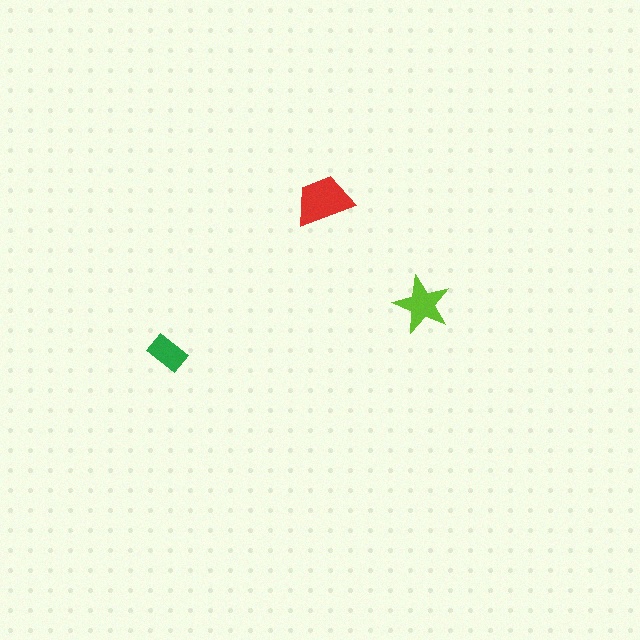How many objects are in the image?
There are 3 objects in the image.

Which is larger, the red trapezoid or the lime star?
The red trapezoid.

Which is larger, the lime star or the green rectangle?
The lime star.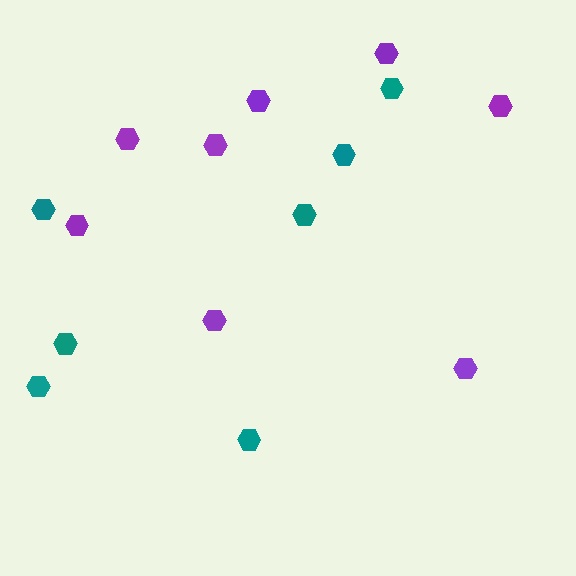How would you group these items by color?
There are 2 groups: one group of teal hexagons (7) and one group of purple hexagons (8).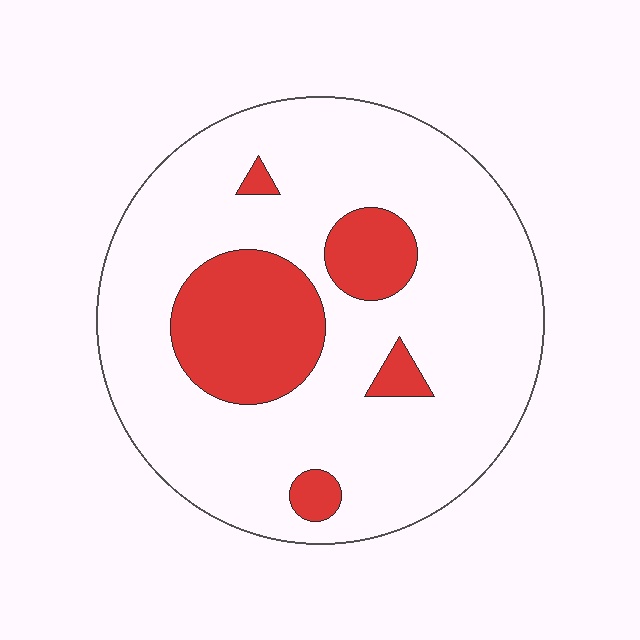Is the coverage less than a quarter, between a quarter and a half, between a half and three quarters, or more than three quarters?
Less than a quarter.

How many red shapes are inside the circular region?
5.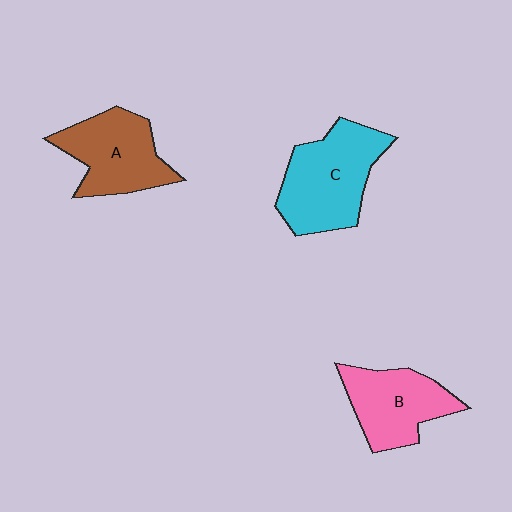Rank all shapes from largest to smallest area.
From largest to smallest: C (cyan), A (brown), B (pink).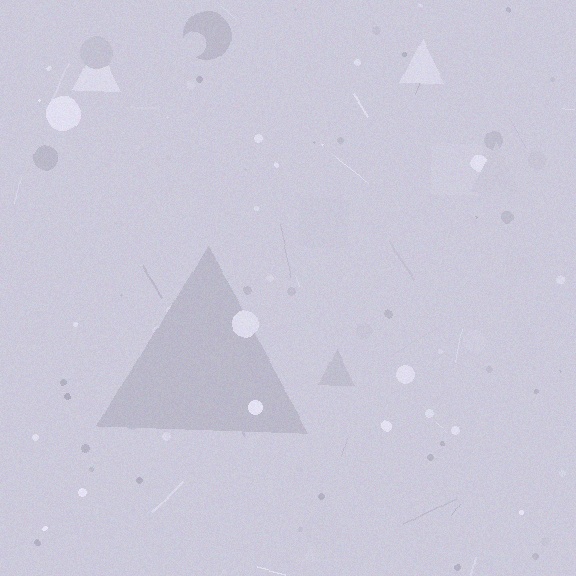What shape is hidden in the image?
A triangle is hidden in the image.